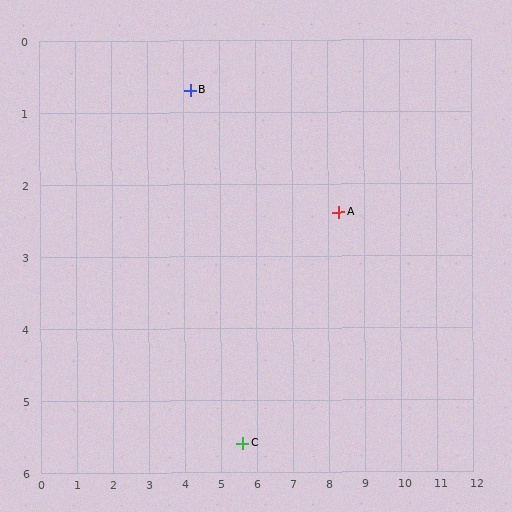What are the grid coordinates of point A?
Point A is at approximately (8.3, 2.4).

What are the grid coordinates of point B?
Point B is at approximately (4.2, 0.7).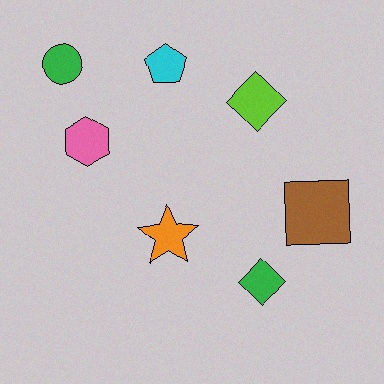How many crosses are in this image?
There are no crosses.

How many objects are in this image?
There are 7 objects.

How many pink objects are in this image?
There is 1 pink object.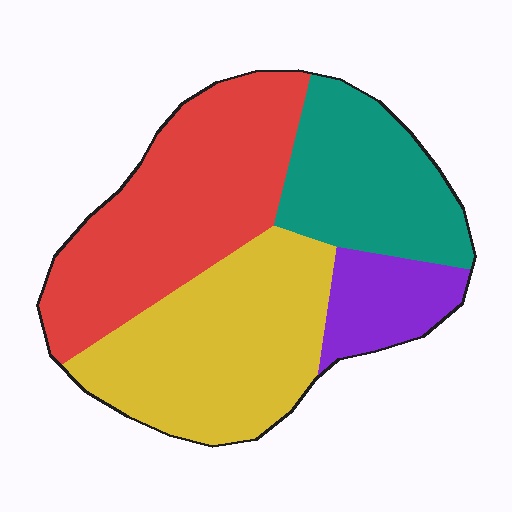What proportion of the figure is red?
Red takes up about one third (1/3) of the figure.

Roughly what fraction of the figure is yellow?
Yellow takes up between a quarter and a half of the figure.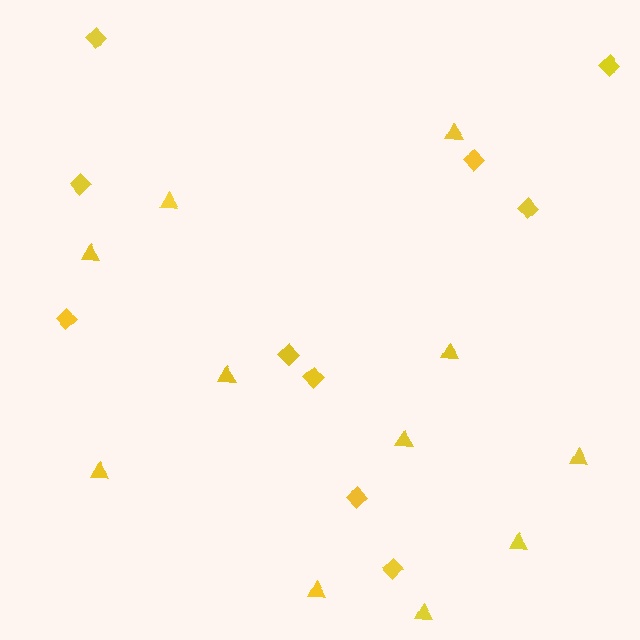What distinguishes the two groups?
There are 2 groups: one group of triangles (11) and one group of diamonds (10).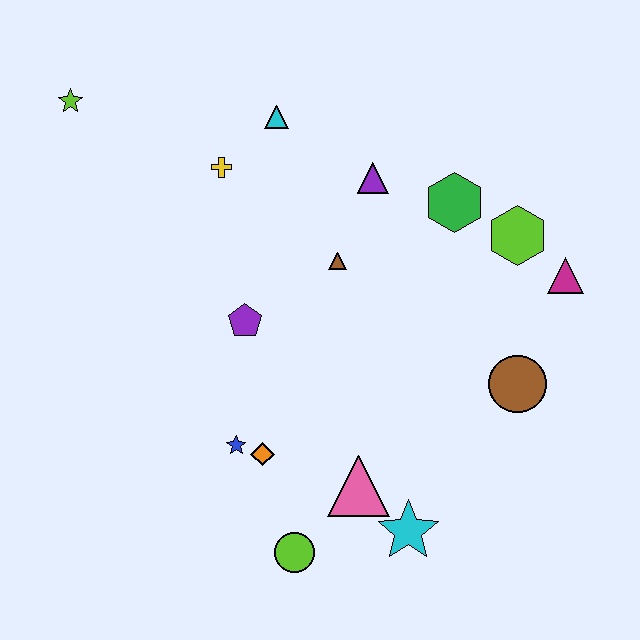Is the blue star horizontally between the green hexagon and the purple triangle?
No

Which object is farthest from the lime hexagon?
The lime star is farthest from the lime hexagon.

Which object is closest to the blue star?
The orange diamond is closest to the blue star.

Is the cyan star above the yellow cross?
No